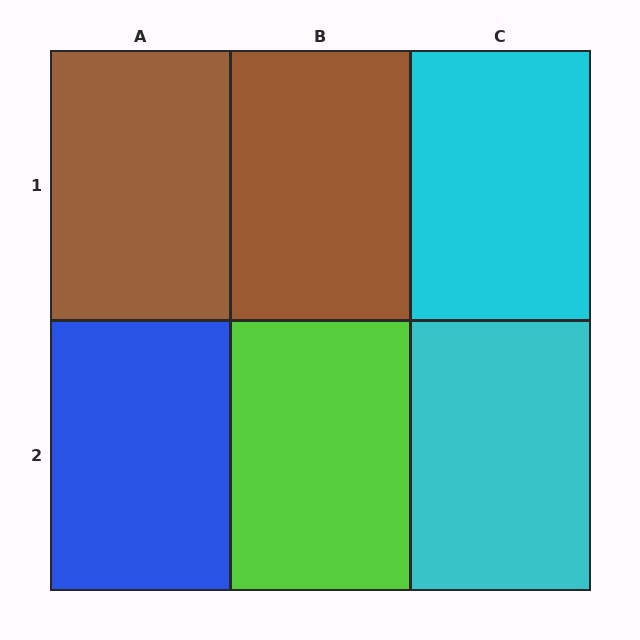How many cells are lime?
1 cell is lime.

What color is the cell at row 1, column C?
Cyan.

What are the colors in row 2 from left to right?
Blue, lime, cyan.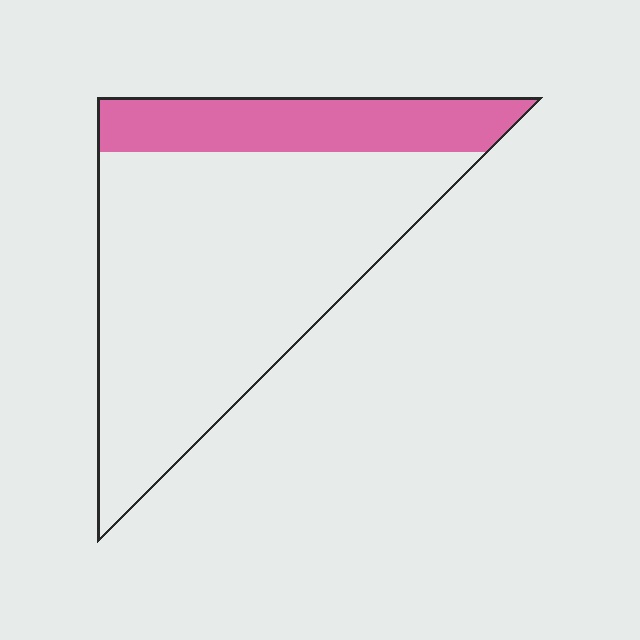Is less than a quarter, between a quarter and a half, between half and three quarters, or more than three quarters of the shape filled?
Less than a quarter.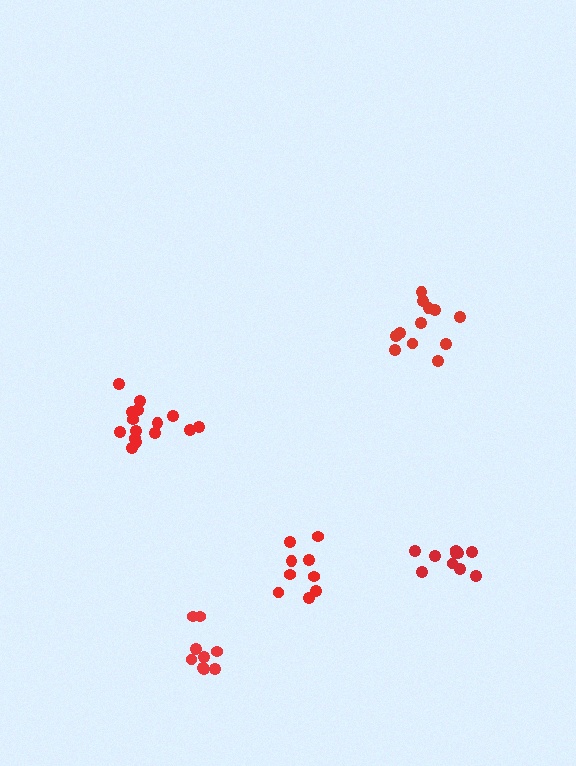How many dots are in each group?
Group 1: 15 dots, Group 2: 9 dots, Group 3: 10 dots, Group 4: 9 dots, Group 5: 12 dots (55 total).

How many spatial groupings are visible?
There are 5 spatial groupings.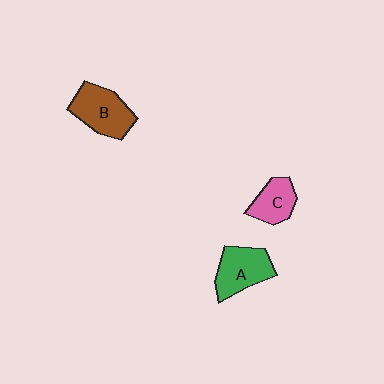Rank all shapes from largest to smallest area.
From largest to smallest: B (brown), A (green), C (pink).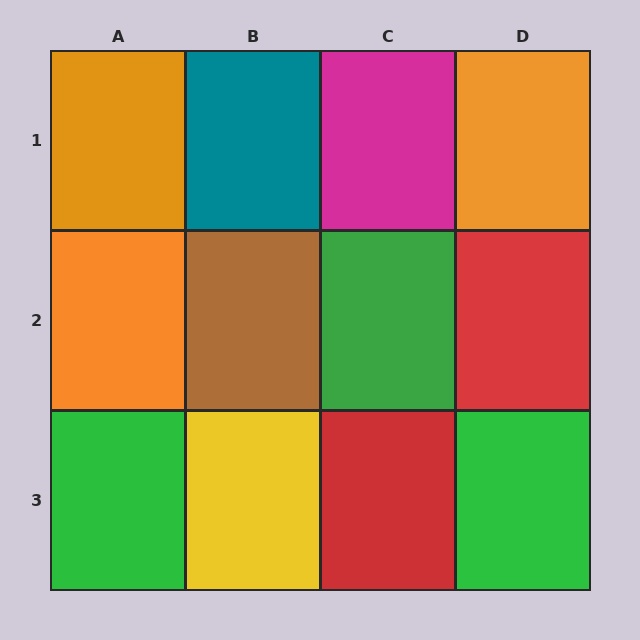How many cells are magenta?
1 cell is magenta.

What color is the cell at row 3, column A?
Green.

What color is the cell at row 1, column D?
Orange.